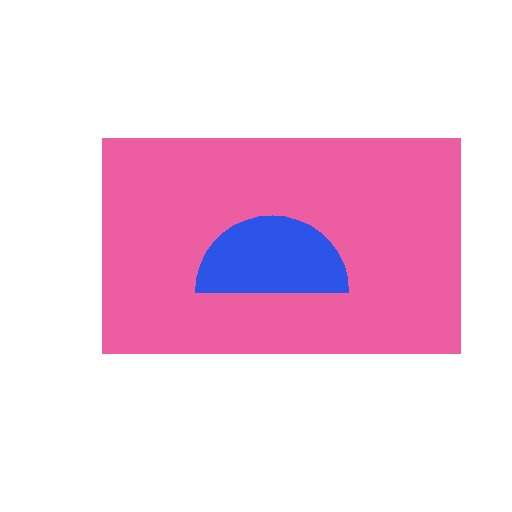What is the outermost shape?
The pink rectangle.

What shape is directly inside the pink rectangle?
The blue semicircle.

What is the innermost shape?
The blue semicircle.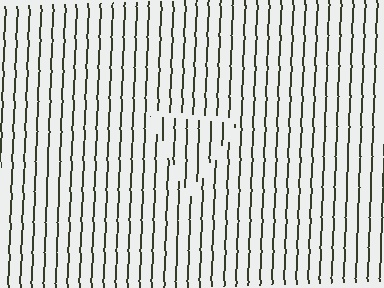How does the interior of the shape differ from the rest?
The interior of the shape contains the same grating, shifted by half a period — the contour is defined by the phase discontinuity where line-ends from the inner and outer gratings abut.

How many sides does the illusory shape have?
3 sides — the line-ends trace a triangle.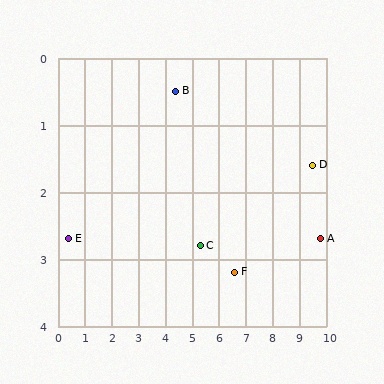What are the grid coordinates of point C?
Point C is at approximately (5.3, 2.8).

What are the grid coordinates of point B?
Point B is at approximately (4.4, 0.5).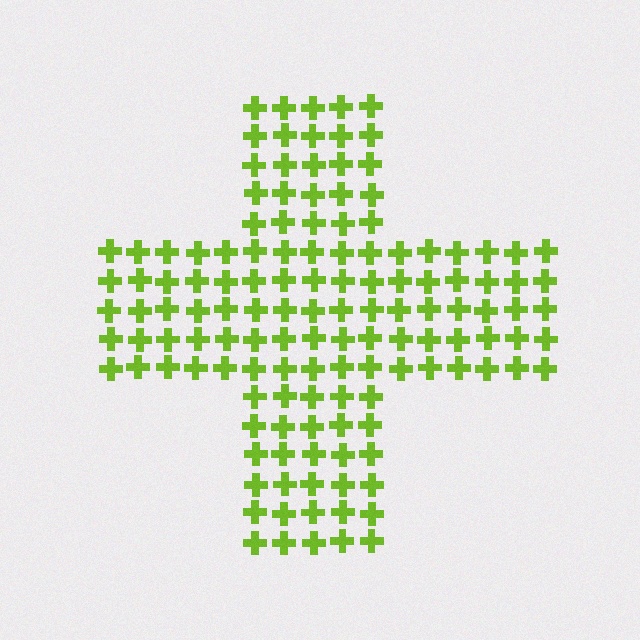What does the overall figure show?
The overall figure shows a cross.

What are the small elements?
The small elements are crosses.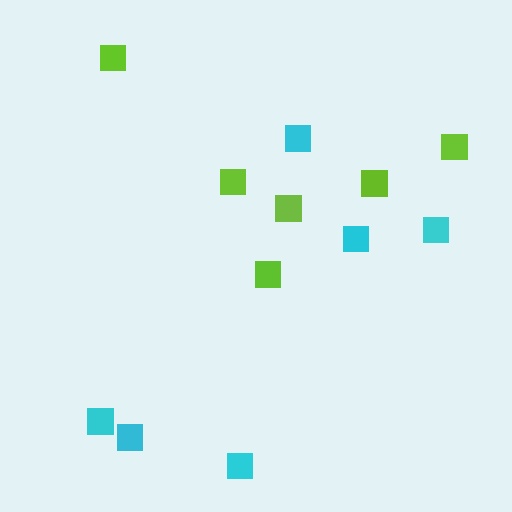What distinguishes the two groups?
There are 2 groups: one group of cyan squares (6) and one group of lime squares (6).